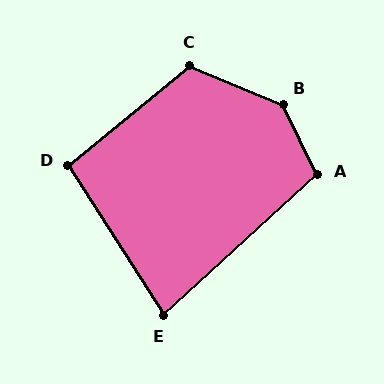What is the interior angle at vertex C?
Approximately 118 degrees (obtuse).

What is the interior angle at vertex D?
Approximately 97 degrees (obtuse).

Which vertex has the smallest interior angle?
E, at approximately 80 degrees.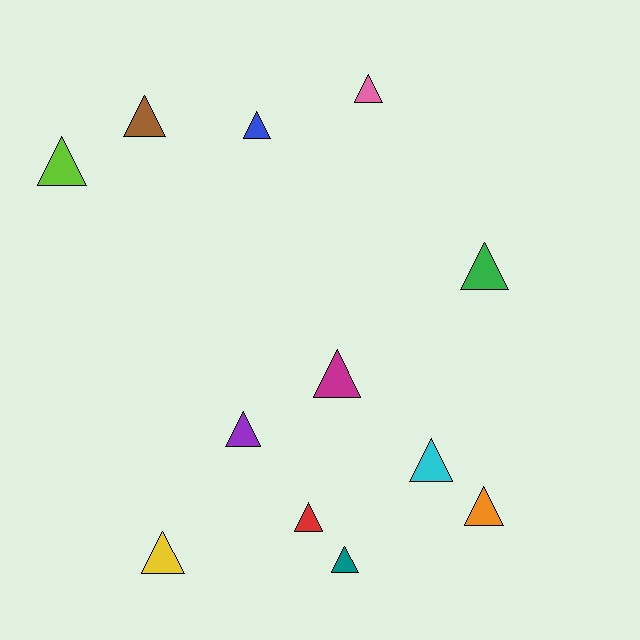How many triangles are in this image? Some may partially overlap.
There are 12 triangles.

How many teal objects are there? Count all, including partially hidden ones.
There is 1 teal object.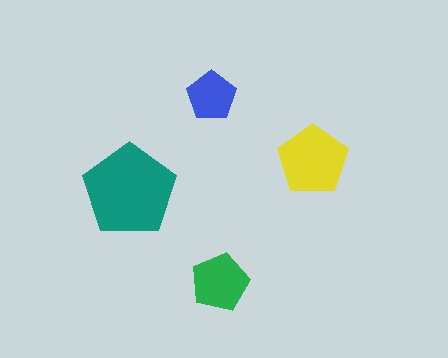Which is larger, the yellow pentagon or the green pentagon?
The yellow one.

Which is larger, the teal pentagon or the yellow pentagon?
The teal one.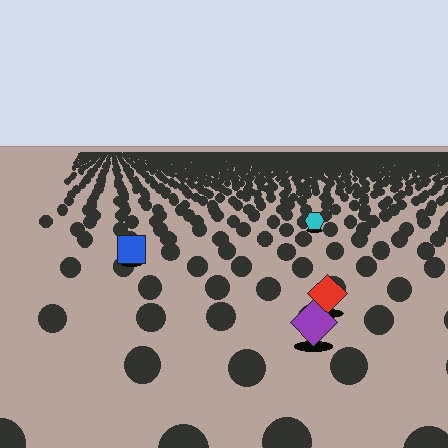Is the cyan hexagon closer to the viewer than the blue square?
No. The blue square is closer — you can tell from the texture gradient: the ground texture is coarser near it.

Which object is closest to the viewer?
The purple diamond is closest. The texture marks near it are larger and more spread out.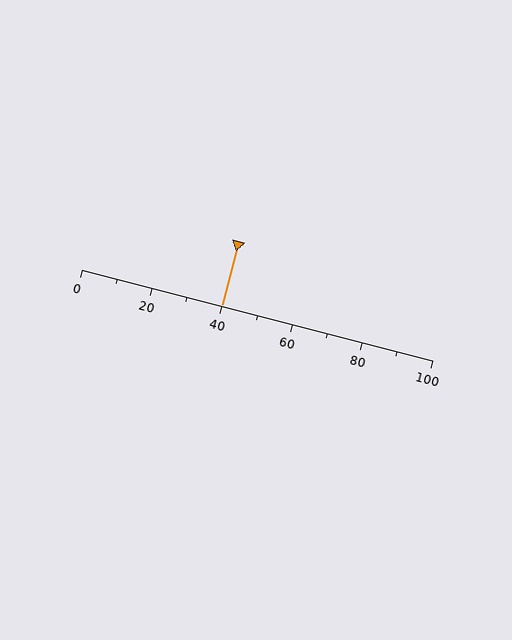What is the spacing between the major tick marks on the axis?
The major ticks are spaced 20 apart.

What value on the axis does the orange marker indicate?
The marker indicates approximately 40.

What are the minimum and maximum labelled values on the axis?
The axis runs from 0 to 100.